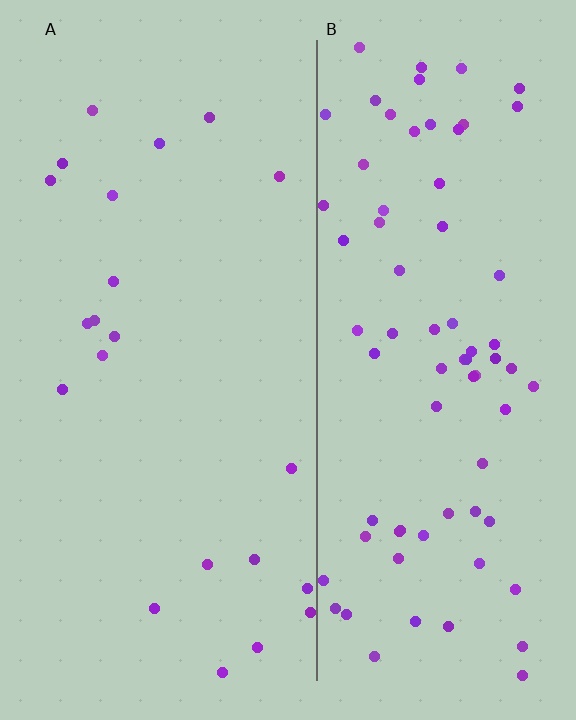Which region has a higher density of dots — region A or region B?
B (the right).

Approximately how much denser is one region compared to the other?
Approximately 3.5× — region B over region A.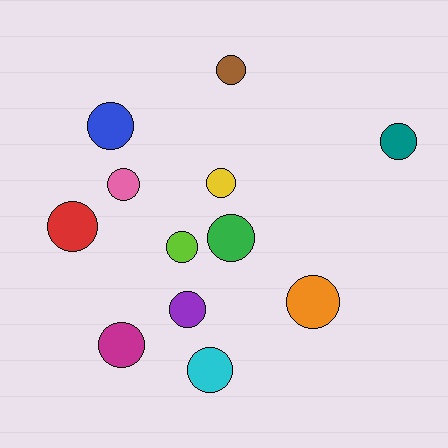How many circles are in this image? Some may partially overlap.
There are 12 circles.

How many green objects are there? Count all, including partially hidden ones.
There is 1 green object.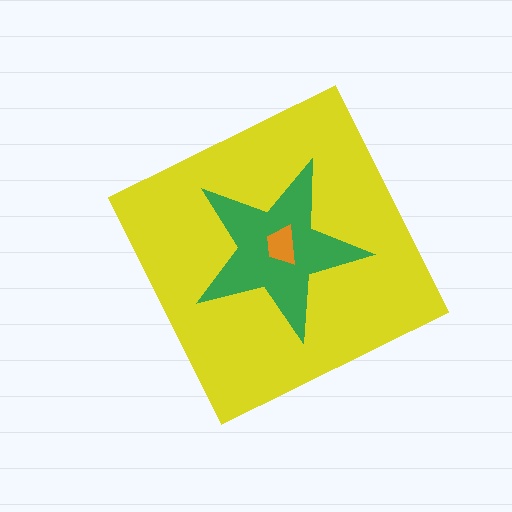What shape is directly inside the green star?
The orange trapezoid.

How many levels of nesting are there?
3.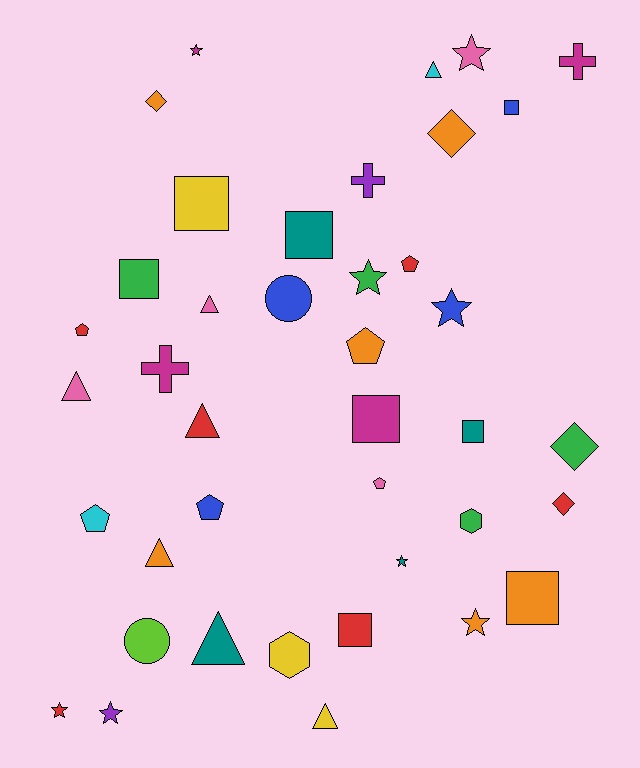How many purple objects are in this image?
There are 2 purple objects.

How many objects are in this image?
There are 40 objects.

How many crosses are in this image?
There are 3 crosses.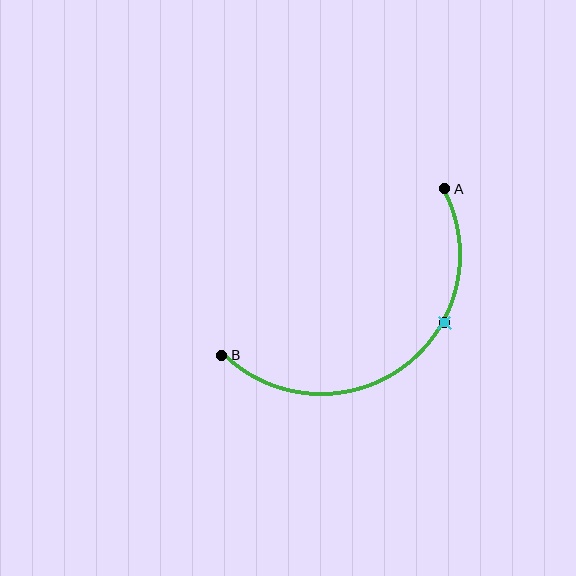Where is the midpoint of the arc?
The arc midpoint is the point on the curve farthest from the straight line joining A and B. It sits below and to the right of that line.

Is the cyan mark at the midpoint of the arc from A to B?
No. The cyan mark lies on the arc but is closer to endpoint A. The arc midpoint would be at the point on the curve equidistant along the arc from both A and B.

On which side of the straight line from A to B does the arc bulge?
The arc bulges below and to the right of the straight line connecting A and B.